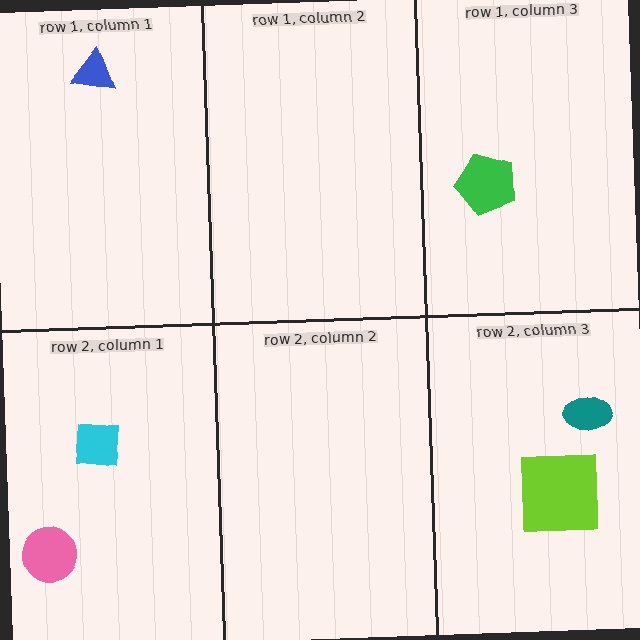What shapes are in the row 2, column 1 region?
The cyan square, the pink circle.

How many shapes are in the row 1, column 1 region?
1.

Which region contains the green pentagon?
The row 1, column 3 region.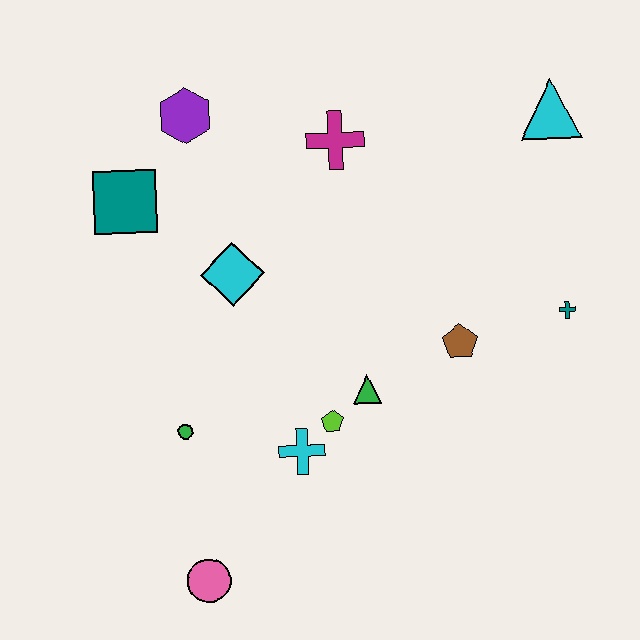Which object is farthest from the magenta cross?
The pink circle is farthest from the magenta cross.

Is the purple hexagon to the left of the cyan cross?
Yes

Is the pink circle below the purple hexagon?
Yes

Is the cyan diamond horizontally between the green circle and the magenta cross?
Yes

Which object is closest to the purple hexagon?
The teal square is closest to the purple hexagon.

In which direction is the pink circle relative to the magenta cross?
The pink circle is below the magenta cross.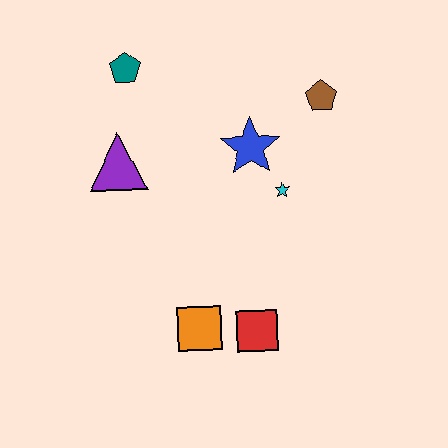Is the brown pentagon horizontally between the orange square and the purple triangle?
No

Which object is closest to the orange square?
The red square is closest to the orange square.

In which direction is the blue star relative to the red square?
The blue star is above the red square.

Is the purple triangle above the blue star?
No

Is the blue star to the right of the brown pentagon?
No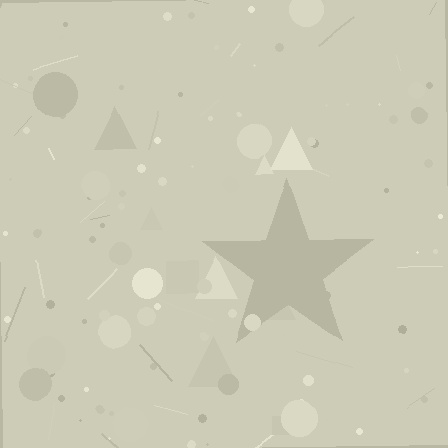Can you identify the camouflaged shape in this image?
The camouflaged shape is a star.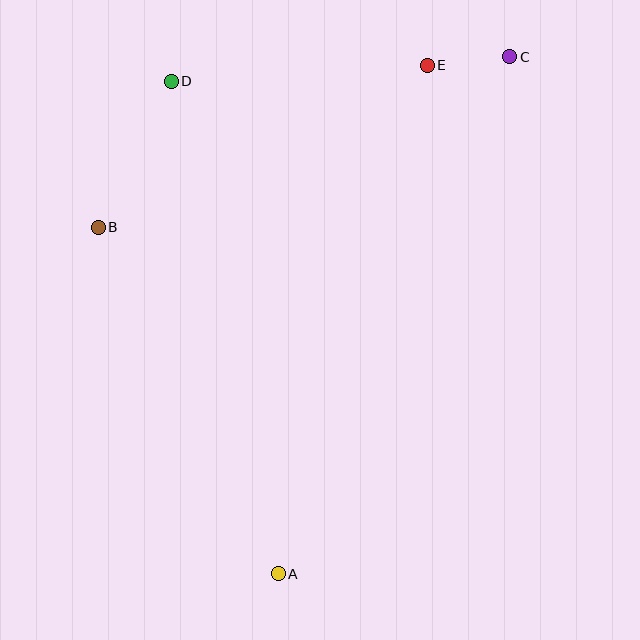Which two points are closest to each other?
Points C and E are closest to each other.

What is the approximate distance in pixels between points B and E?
The distance between B and E is approximately 367 pixels.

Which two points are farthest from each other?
Points A and C are farthest from each other.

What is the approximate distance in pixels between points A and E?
The distance between A and E is approximately 530 pixels.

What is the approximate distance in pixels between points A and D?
The distance between A and D is approximately 504 pixels.